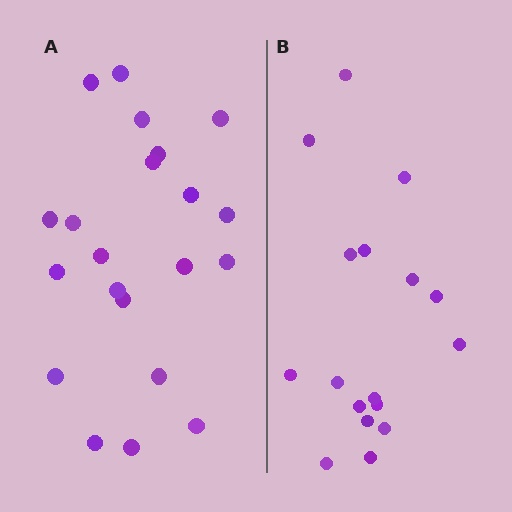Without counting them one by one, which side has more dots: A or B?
Region A (the left region) has more dots.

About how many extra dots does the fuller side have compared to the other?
Region A has about 4 more dots than region B.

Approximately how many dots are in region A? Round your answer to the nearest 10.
About 20 dots. (The exact count is 21, which rounds to 20.)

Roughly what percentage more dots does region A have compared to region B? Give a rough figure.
About 25% more.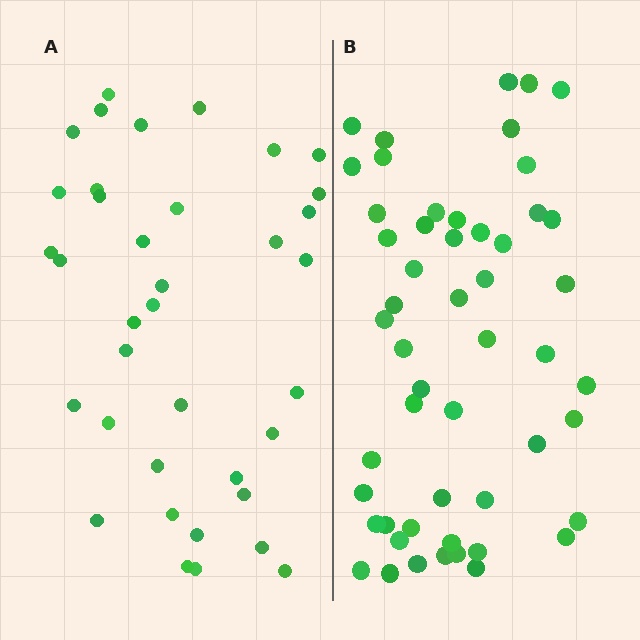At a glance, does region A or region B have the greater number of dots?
Region B (the right region) has more dots.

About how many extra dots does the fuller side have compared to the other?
Region B has approximately 15 more dots than region A.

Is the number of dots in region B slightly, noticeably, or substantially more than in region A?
Region B has noticeably more, but not dramatically so. The ratio is roughly 1.4 to 1.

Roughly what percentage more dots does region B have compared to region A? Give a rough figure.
About 40% more.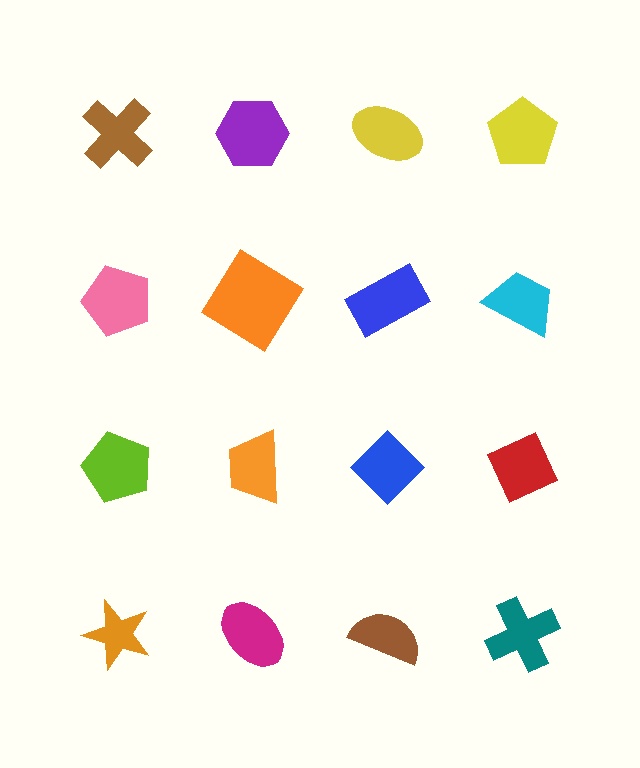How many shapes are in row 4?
4 shapes.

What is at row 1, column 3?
A yellow ellipse.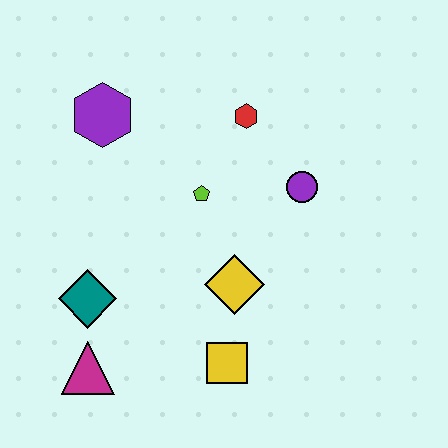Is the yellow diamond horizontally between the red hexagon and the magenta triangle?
Yes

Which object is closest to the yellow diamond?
The yellow square is closest to the yellow diamond.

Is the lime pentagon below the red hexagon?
Yes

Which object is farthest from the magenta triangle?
The red hexagon is farthest from the magenta triangle.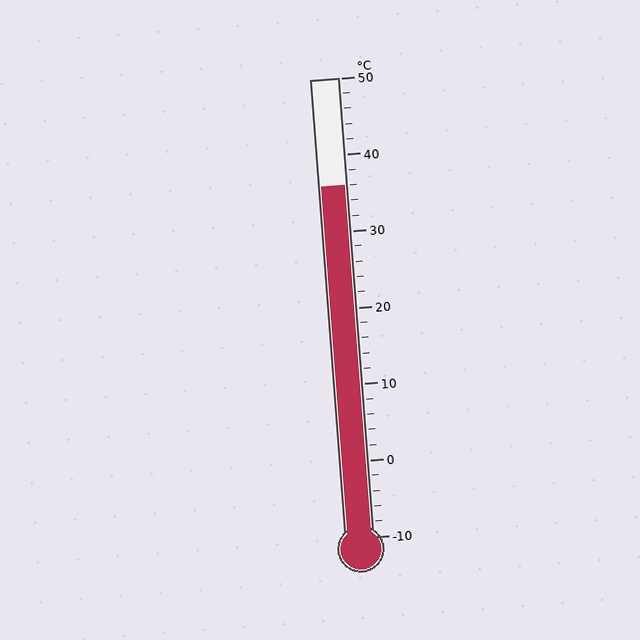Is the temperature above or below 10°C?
The temperature is above 10°C.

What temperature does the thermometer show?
The thermometer shows approximately 36°C.